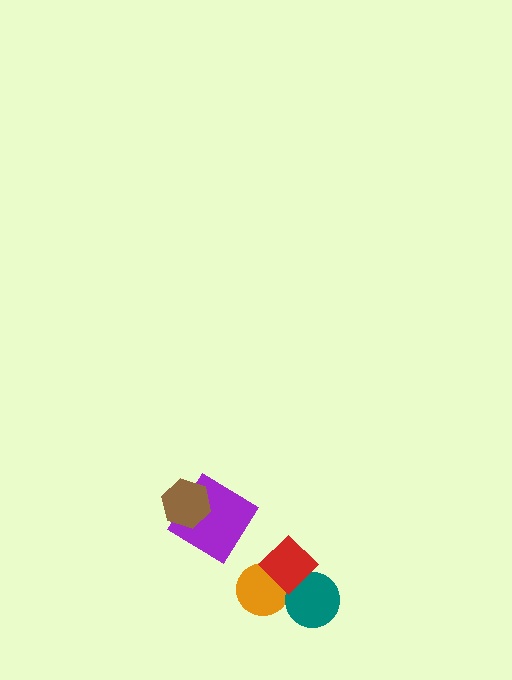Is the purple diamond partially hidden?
Yes, it is partially covered by another shape.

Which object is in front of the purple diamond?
The brown hexagon is in front of the purple diamond.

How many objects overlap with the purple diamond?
1 object overlaps with the purple diamond.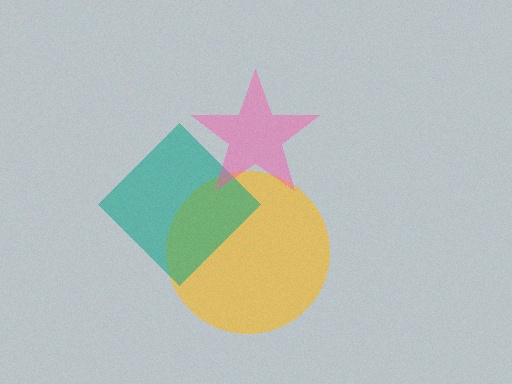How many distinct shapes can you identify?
There are 3 distinct shapes: a yellow circle, a teal diamond, a pink star.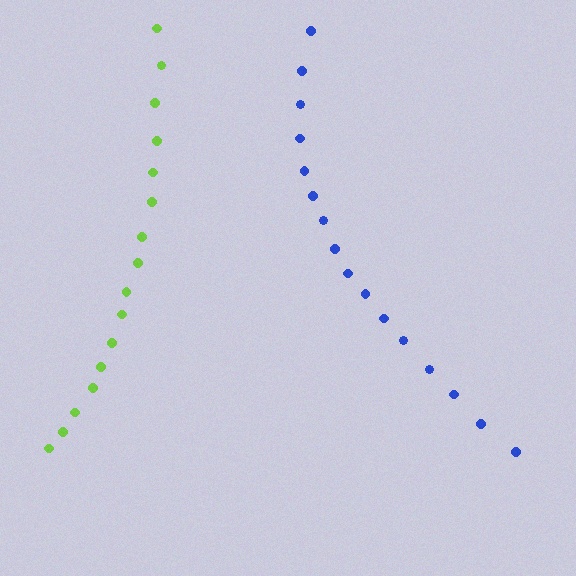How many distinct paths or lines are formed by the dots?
There are 2 distinct paths.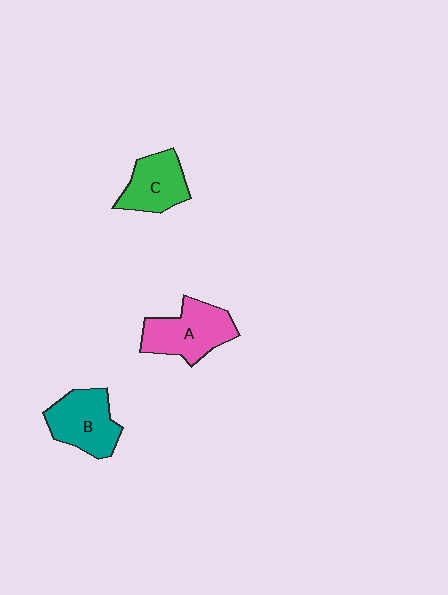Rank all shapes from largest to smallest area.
From largest to smallest: A (pink), B (teal), C (green).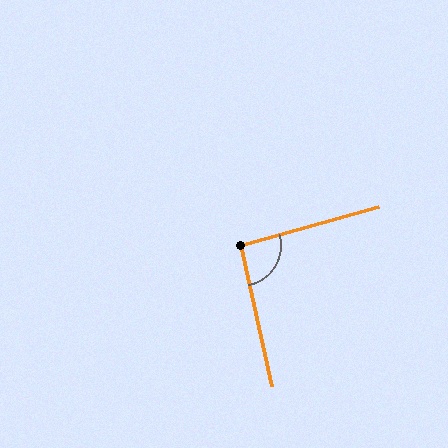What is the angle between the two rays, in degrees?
Approximately 93 degrees.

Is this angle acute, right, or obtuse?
It is approximately a right angle.